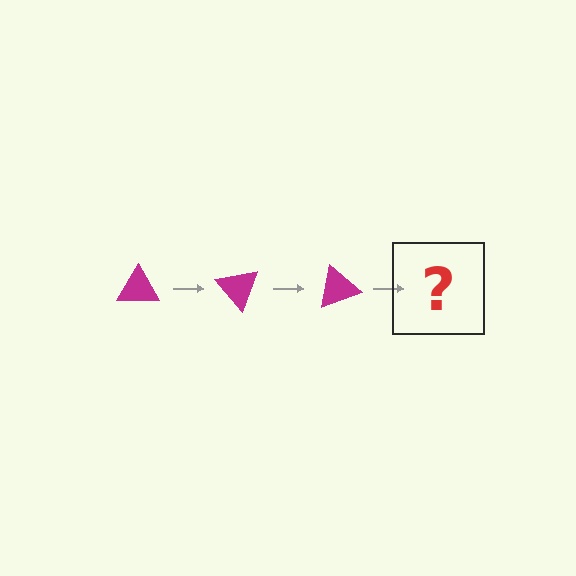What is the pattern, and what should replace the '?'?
The pattern is that the triangle rotates 50 degrees each step. The '?' should be a magenta triangle rotated 150 degrees.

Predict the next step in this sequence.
The next step is a magenta triangle rotated 150 degrees.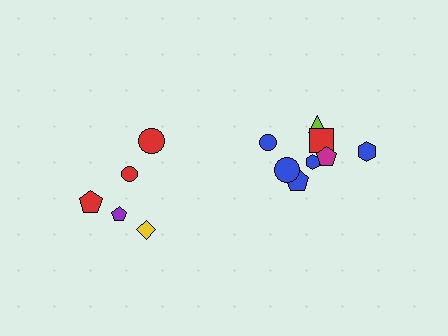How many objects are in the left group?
There are 5 objects.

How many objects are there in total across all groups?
There are 13 objects.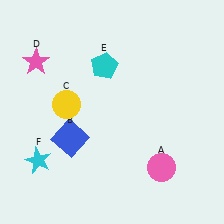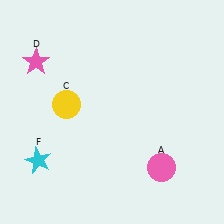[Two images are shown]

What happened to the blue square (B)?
The blue square (B) was removed in Image 2. It was in the bottom-left area of Image 1.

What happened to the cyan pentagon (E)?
The cyan pentagon (E) was removed in Image 2. It was in the top-left area of Image 1.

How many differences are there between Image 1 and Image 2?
There are 2 differences between the two images.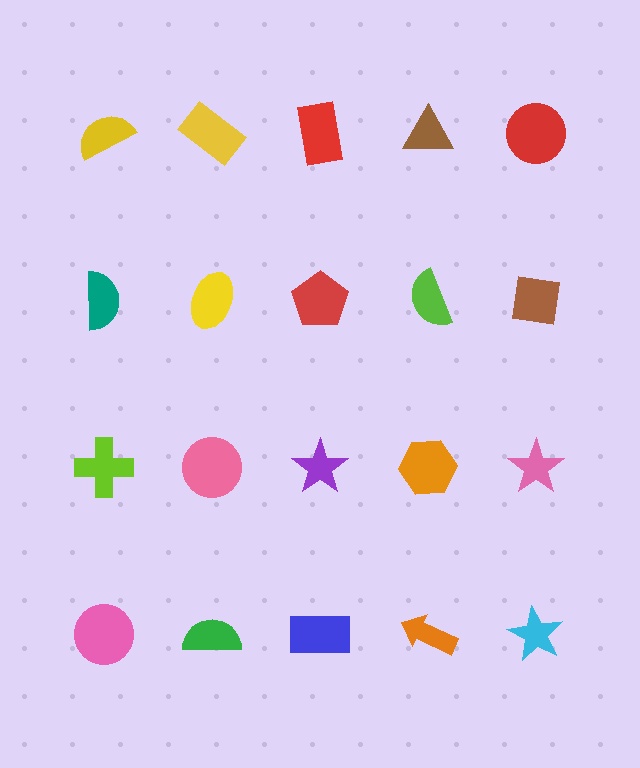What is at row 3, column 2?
A pink circle.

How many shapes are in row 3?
5 shapes.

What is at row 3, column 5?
A pink star.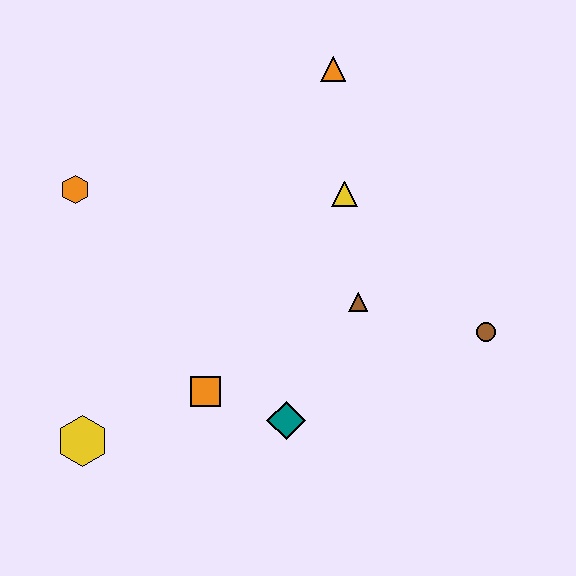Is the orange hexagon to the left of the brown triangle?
Yes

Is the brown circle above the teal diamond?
Yes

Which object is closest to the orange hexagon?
The orange square is closest to the orange hexagon.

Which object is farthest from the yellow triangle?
The yellow hexagon is farthest from the yellow triangle.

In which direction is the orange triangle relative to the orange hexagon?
The orange triangle is to the right of the orange hexagon.